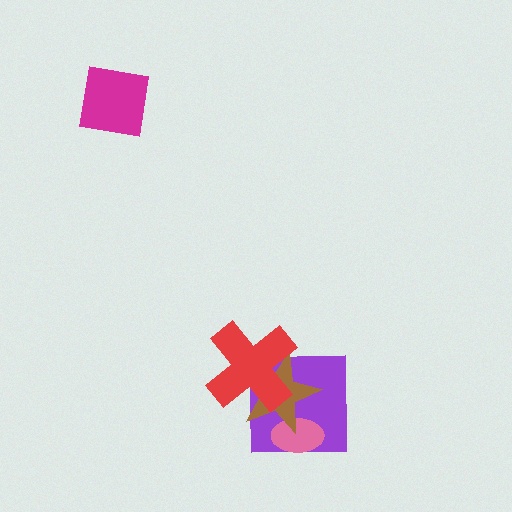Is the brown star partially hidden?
Yes, it is partially covered by another shape.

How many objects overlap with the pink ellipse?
2 objects overlap with the pink ellipse.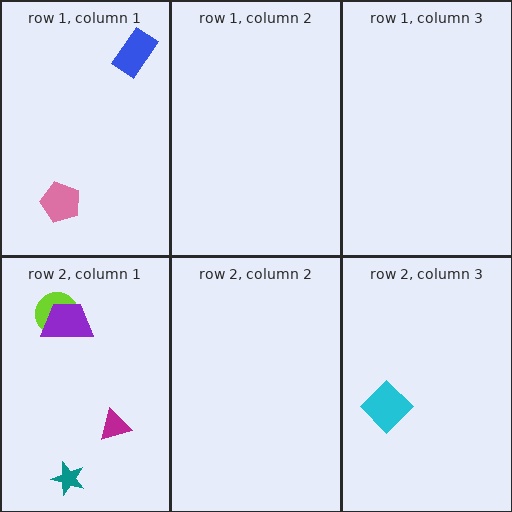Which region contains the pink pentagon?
The row 1, column 1 region.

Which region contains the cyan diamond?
The row 2, column 3 region.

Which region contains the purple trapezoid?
The row 2, column 1 region.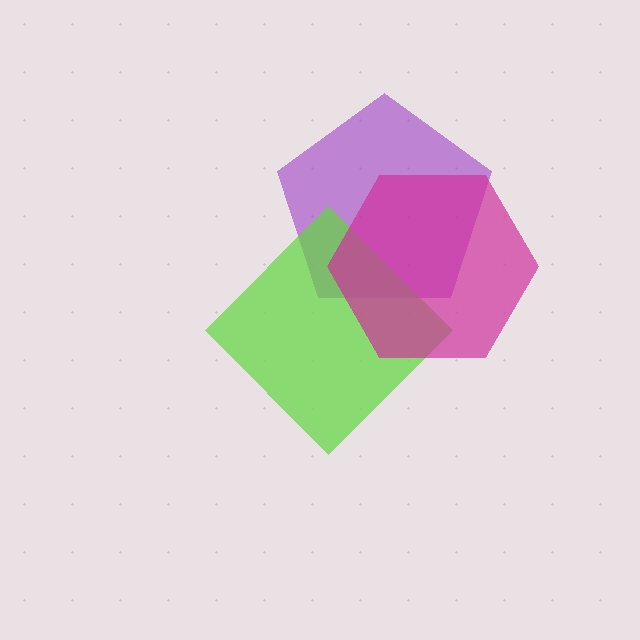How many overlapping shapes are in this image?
There are 3 overlapping shapes in the image.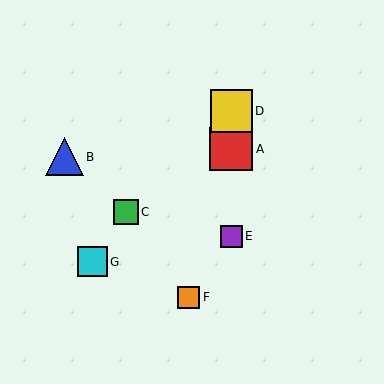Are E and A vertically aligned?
Yes, both are at x≈231.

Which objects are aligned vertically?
Objects A, D, E are aligned vertically.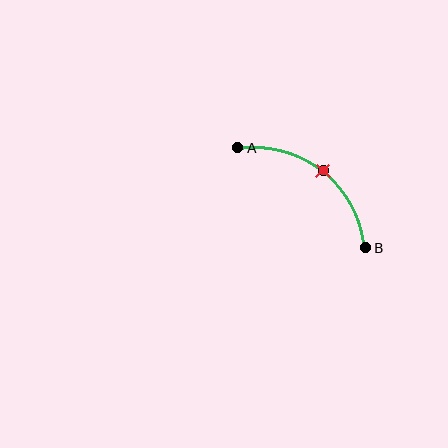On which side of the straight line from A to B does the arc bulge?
The arc bulges above and to the right of the straight line connecting A and B.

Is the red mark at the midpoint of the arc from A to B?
Yes. The red mark lies on the arc at equal arc-length from both A and B — it is the arc midpoint.